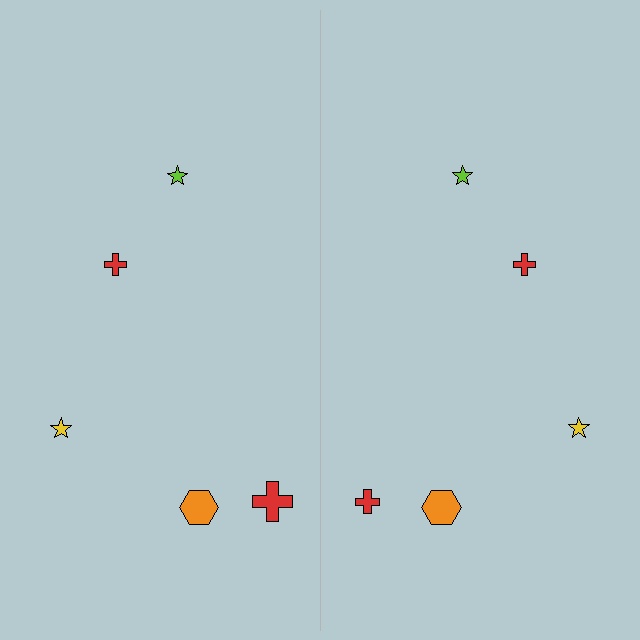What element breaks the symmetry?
The red cross on the right side has a different size than its mirror counterpart.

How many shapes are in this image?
There are 10 shapes in this image.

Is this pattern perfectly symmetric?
No, the pattern is not perfectly symmetric. The red cross on the right side has a different size than its mirror counterpart.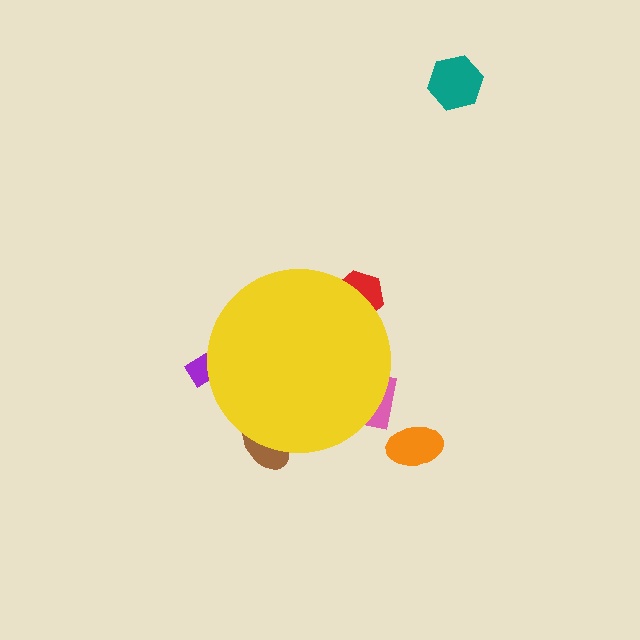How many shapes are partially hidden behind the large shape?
4 shapes are partially hidden.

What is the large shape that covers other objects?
A yellow circle.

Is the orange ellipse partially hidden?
No, the orange ellipse is fully visible.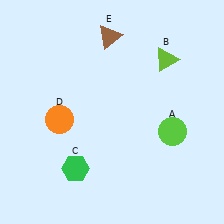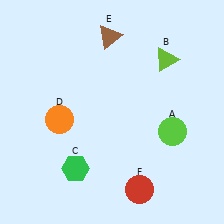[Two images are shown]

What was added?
A red circle (F) was added in Image 2.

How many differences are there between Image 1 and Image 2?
There is 1 difference between the two images.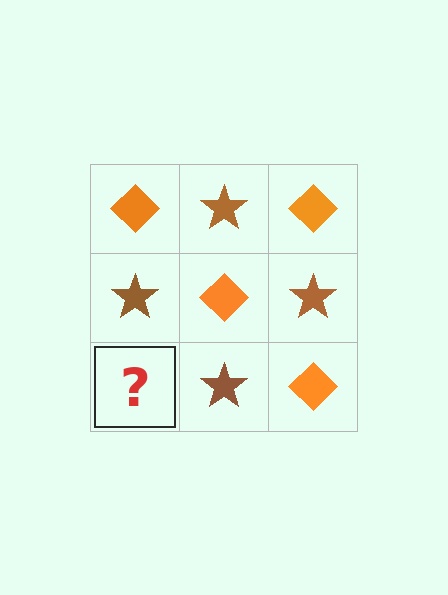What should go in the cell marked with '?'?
The missing cell should contain an orange diamond.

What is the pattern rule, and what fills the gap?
The rule is that it alternates orange diamond and brown star in a checkerboard pattern. The gap should be filled with an orange diamond.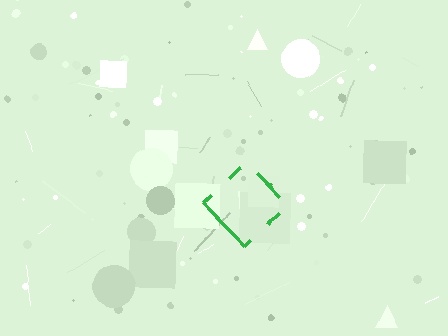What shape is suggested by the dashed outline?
The dashed outline suggests a diamond.